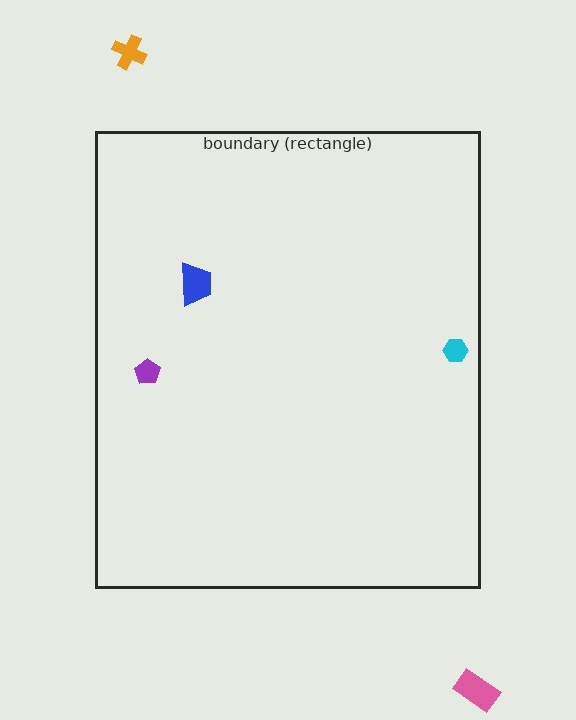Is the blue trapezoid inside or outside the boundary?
Inside.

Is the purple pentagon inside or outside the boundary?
Inside.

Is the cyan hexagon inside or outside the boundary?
Inside.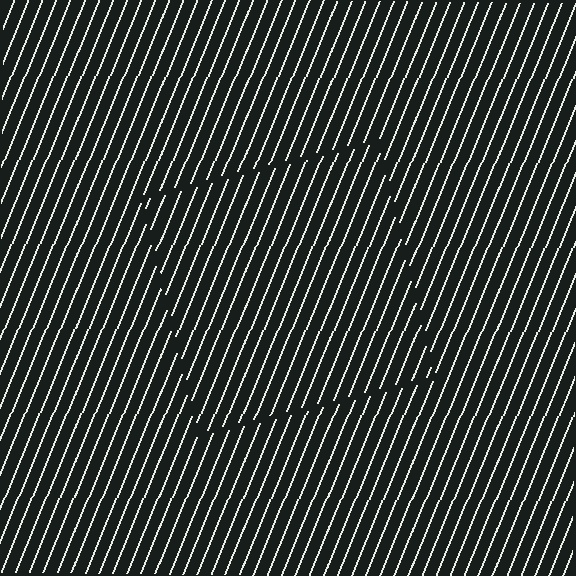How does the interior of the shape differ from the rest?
The interior of the shape contains the same grating, shifted by half a period — the contour is defined by the phase discontinuity where line-ends from the inner and outer gratings abut.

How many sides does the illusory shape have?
4 sides — the line-ends trace a square.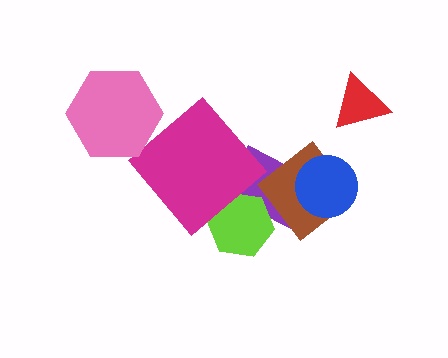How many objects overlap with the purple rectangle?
4 objects overlap with the purple rectangle.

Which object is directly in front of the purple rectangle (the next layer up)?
The lime hexagon is directly in front of the purple rectangle.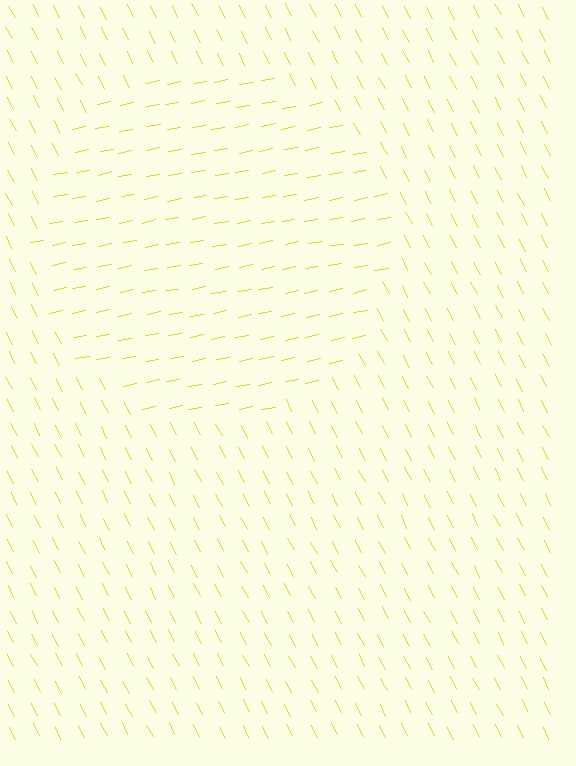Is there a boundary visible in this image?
Yes, there is a texture boundary formed by a change in line orientation.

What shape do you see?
I see a circle.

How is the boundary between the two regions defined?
The boundary is defined purely by a change in line orientation (approximately 73 degrees difference). All lines are the same color and thickness.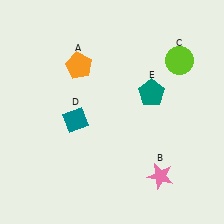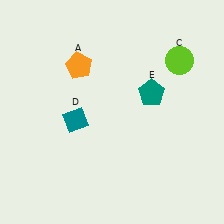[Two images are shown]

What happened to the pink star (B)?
The pink star (B) was removed in Image 2. It was in the bottom-right area of Image 1.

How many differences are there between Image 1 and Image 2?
There is 1 difference between the two images.